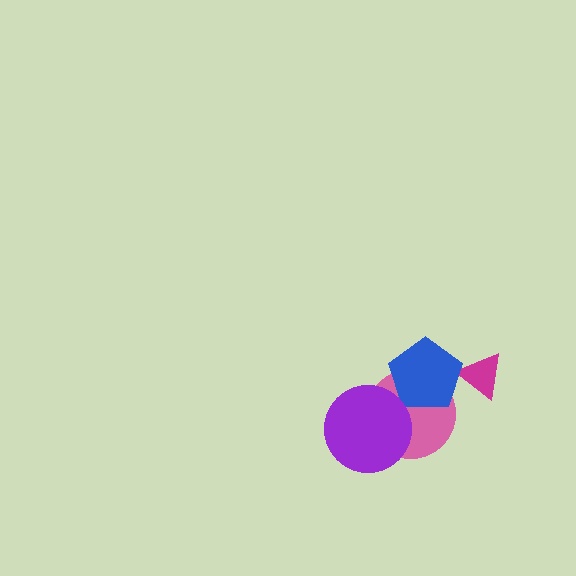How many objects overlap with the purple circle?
1 object overlaps with the purple circle.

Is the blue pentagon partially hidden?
No, no other shape covers it.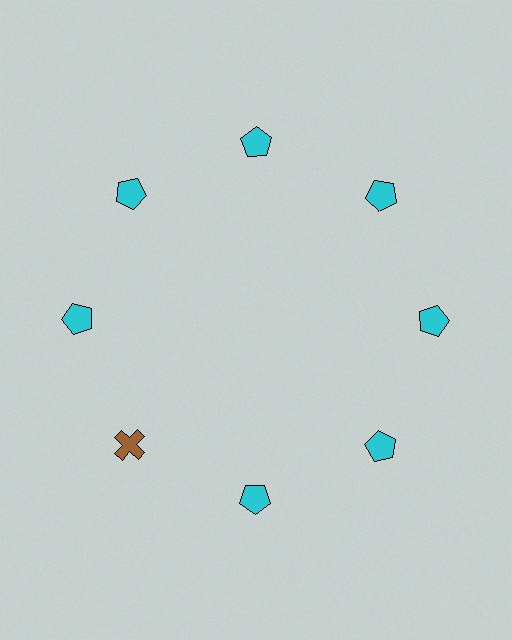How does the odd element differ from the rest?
It differs in both color (brown instead of cyan) and shape (cross instead of pentagon).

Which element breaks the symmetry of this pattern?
The brown cross at roughly the 8 o'clock position breaks the symmetry. All other shapes are cyan pentagons.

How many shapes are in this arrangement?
There are 8 shapes arranged in a ring pattern.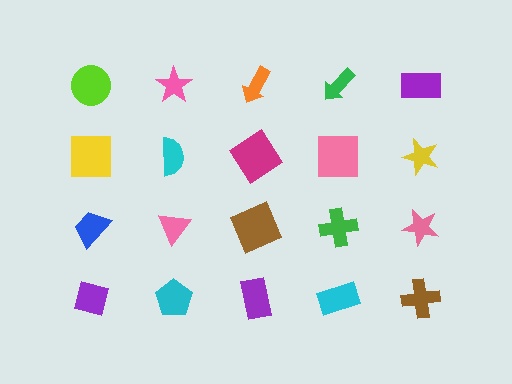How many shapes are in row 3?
5 shapes.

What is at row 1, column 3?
An orange arrow.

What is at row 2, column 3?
A magenta diamond.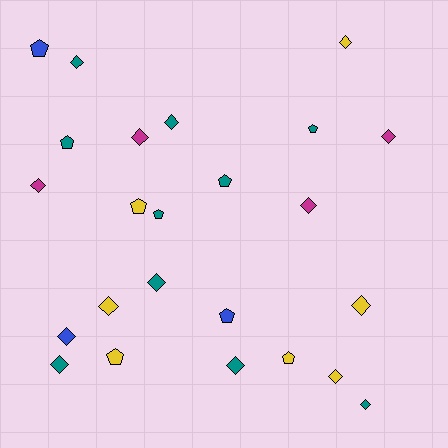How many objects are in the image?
There are 24 objects.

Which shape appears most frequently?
Diamond, with 15 objects.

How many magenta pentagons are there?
There are no magenta pentagons.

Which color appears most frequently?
Teal, with 10 objects.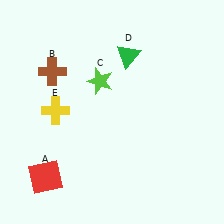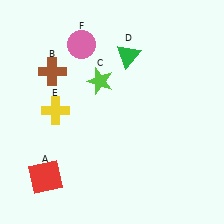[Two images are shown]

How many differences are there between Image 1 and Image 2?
There is 1 difference between the two images.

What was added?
A pink circle (F) was added in Image 2.